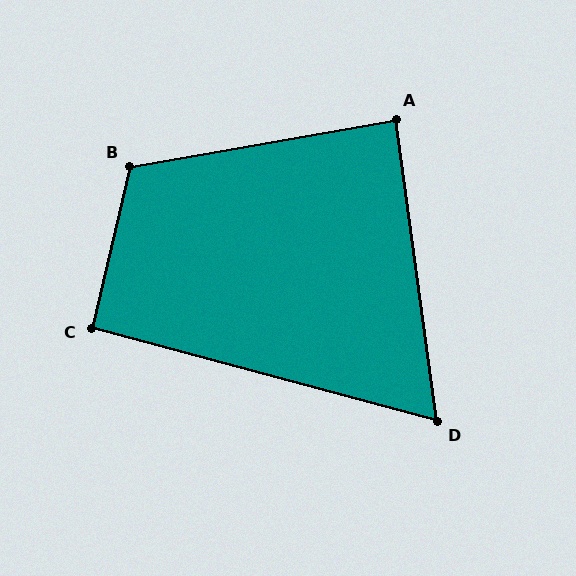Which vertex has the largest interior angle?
B, at approximately 113 degrees.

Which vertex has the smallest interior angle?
D, at approximately 67 degrees.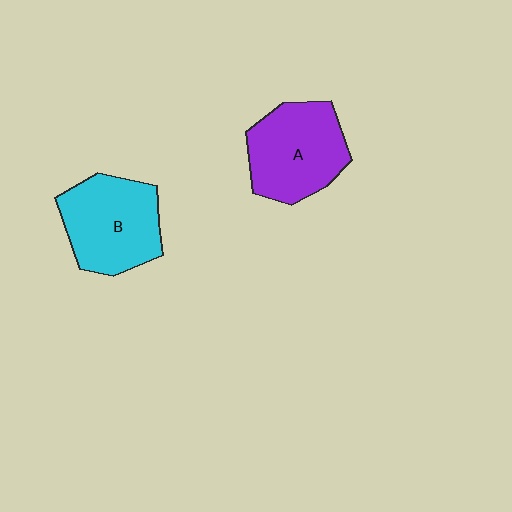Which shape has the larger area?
Shape B (cyan).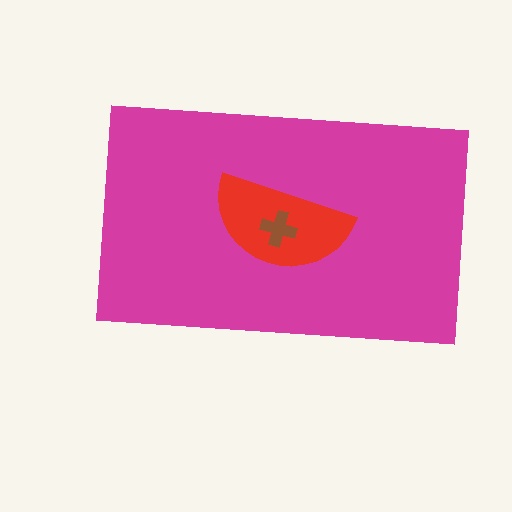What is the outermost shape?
The magenta rectangle.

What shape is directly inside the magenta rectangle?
The red semicircle.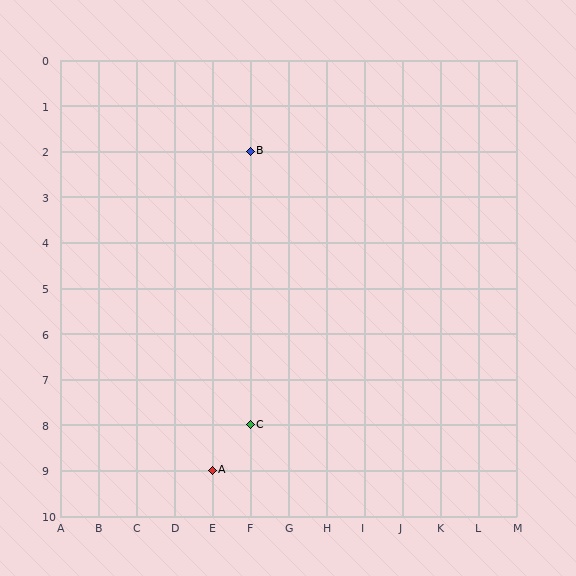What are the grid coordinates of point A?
Point A is at grid coordinates (E, 9).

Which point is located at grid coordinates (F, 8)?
Point C is at (F, 8).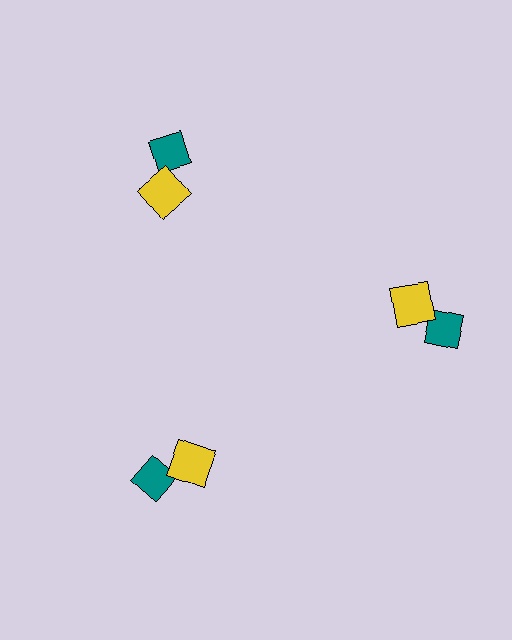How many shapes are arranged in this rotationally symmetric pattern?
There are 6 shapes, arranged in 3 groups of 2.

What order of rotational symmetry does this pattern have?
This pattern has 3-fold rotational symmetry.